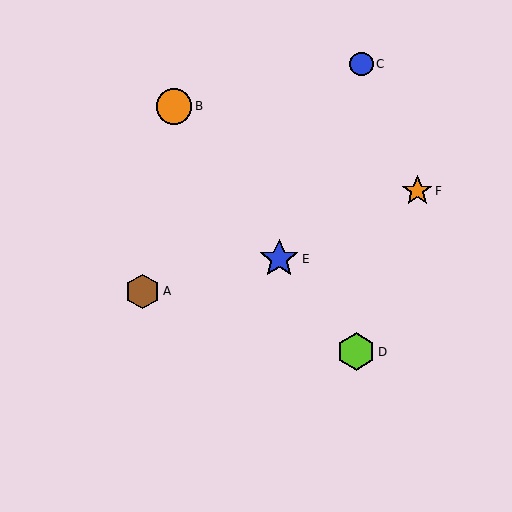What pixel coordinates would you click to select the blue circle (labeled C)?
Click at (361, 64) to select the blue circle C.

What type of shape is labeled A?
Shape A is a brown hexagon.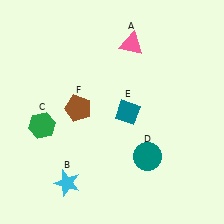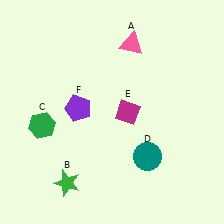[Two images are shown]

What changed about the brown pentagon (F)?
In Image 1, F is brown. In Image 2, it changed to purple.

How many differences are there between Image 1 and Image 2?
There are 3 differences between the two images.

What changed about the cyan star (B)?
In Image 1, B is cyan. In Image 2, it changed to green.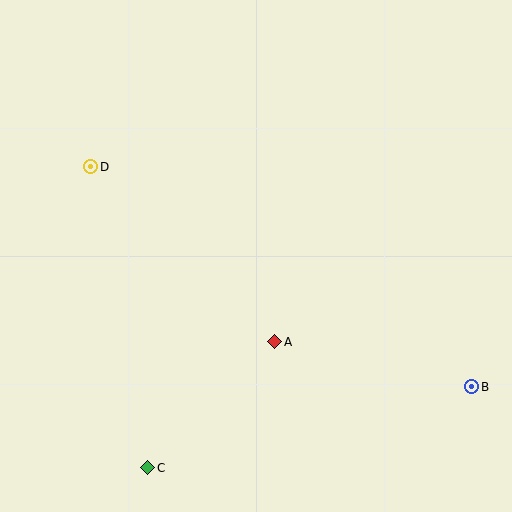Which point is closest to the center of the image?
Point A at (275, 342) is closest to the center.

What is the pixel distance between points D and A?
The distance between D and A is 254 pixels.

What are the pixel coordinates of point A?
Point A is at (275, 342).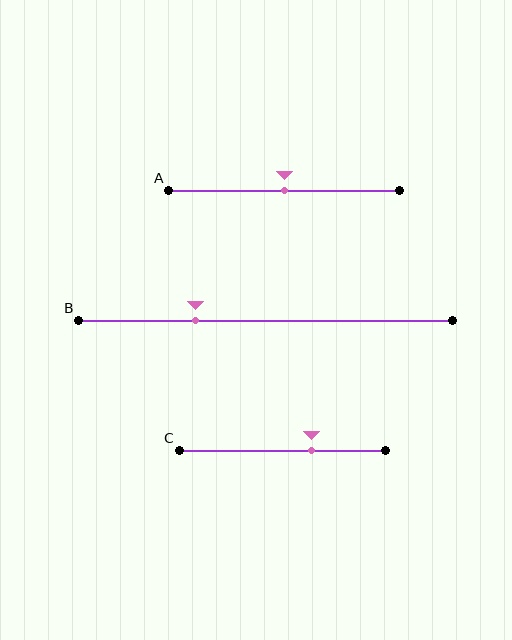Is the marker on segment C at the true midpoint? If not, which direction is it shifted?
No, the marker on segment C is shifted to the right by about 14% of the segment length.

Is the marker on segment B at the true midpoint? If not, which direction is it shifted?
No, the marker on segment B is shifted to the left by about 19% of the segment length.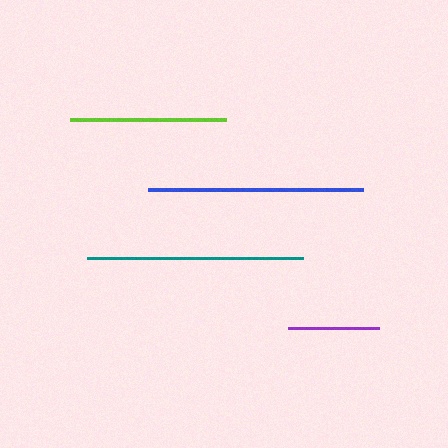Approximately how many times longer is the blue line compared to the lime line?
The blue line is approximately 1.4 times the length of the lime line.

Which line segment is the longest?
The teal line is the longest at approximately 216 pixels.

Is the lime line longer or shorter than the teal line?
The teal line is longer than the lime line.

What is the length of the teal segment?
The teal segment is approximately 216 pixels long.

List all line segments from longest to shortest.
From longest to shortest: teal, blue, lime, purple.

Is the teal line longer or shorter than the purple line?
The teal line is longer than the purple line.